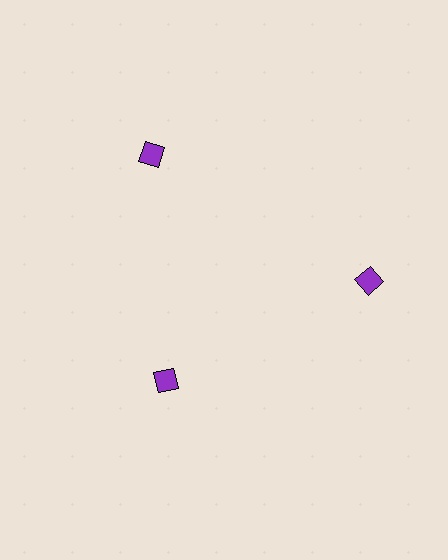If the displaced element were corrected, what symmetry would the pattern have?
It would have 3-fold rotational symmetry — the pattern would map onto itself every 120 degrees.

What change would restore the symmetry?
The symmetry would be restored by moving it outward, back onto the ring so that all 3 diamonds sit at equal angles and equal distance from the center.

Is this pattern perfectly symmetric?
No. The 3 purple diamonds are arranged in a ring, but one element near the 7 o'clock position is pulled inward toward the center, breaking the 3-fold rotational symmetry.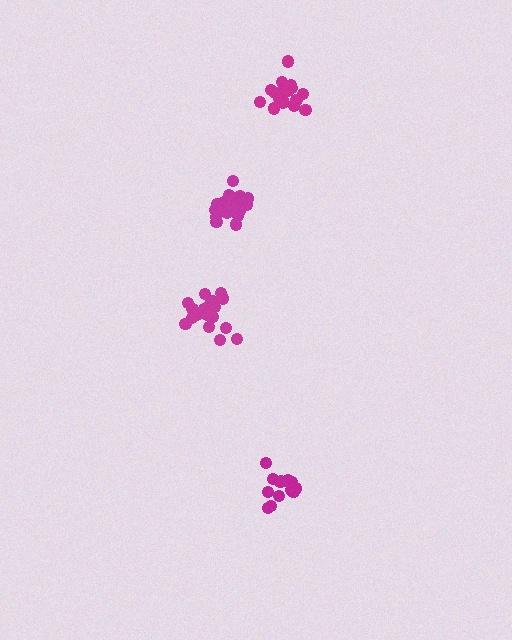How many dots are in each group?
Group 1: 20 dots, Group 2: 15 dots, Group 3: 19 dots, Group 4: 19 dots (73 total).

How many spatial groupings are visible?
There are 4 spatial groupings.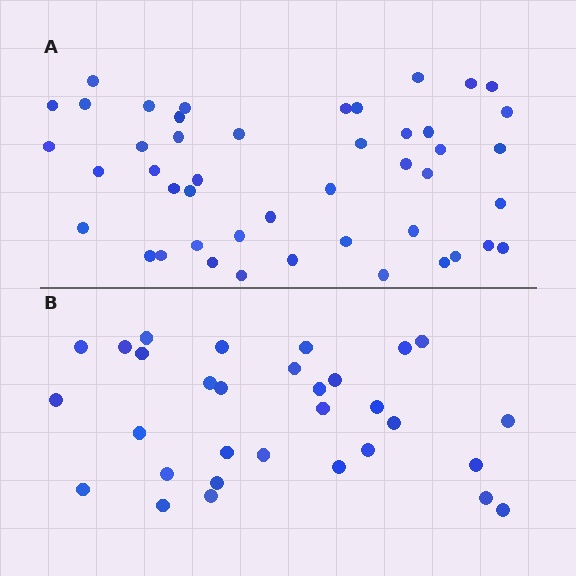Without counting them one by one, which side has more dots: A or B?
Region A (the top region) has more dots.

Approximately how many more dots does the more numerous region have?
Region A has approximately 15 more dots than region B.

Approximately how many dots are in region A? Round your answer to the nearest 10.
About 50 dots. (The exact count is 46, which rounds to 50.)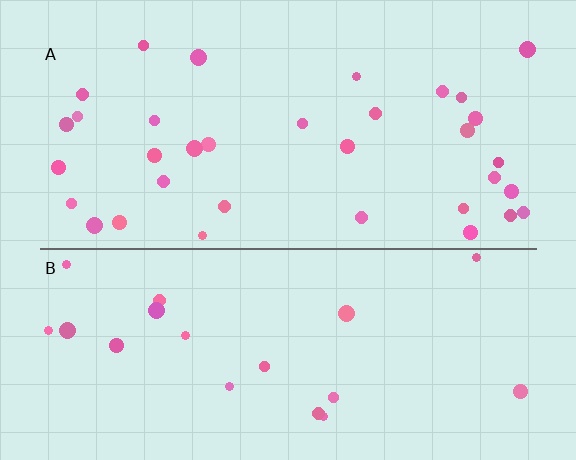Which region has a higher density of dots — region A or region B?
A (the top).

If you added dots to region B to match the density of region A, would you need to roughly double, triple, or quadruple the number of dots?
Approximately double.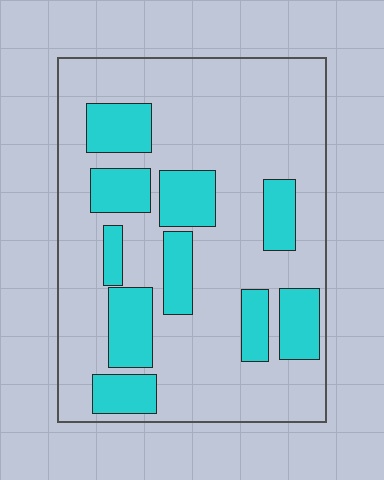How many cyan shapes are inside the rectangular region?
10.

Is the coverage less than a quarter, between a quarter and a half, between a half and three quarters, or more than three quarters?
Between a quarter and a half.